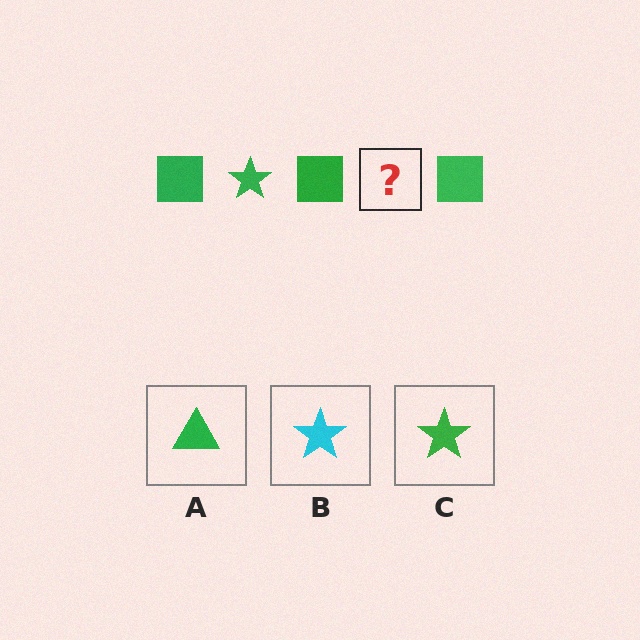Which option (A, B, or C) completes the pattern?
C.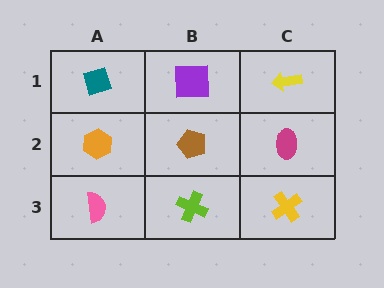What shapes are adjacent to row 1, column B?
A brown pentagon (row 2, column B), a teal diamond (row 1, column A), a yellow arrow (row 1, column C).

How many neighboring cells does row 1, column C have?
2.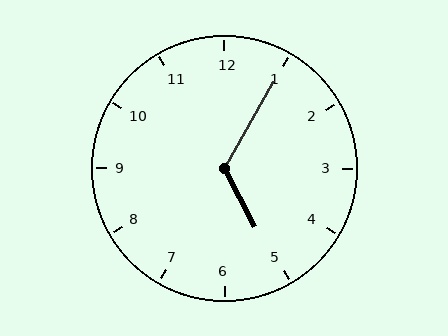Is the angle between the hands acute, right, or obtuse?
It is obtuse.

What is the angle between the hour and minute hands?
Approximately 122 degrees.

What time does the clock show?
5:05.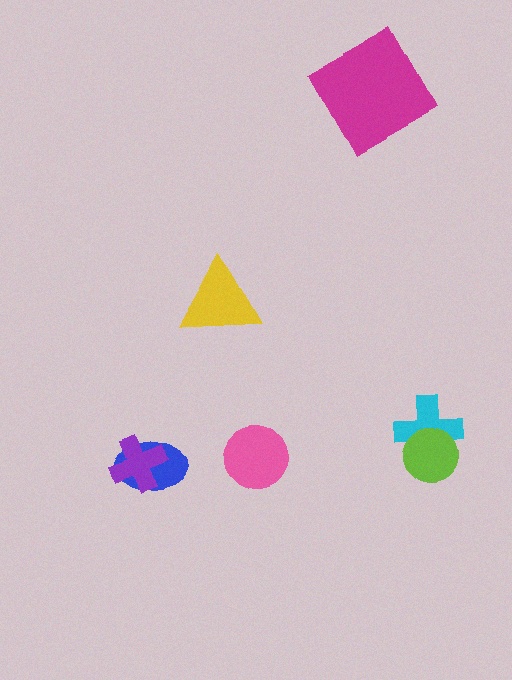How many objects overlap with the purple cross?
1 object overlaps with the purple cross.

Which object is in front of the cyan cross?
The lime circle is in front of the cyan cross.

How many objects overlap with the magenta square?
0 objects overlap with the magenta square.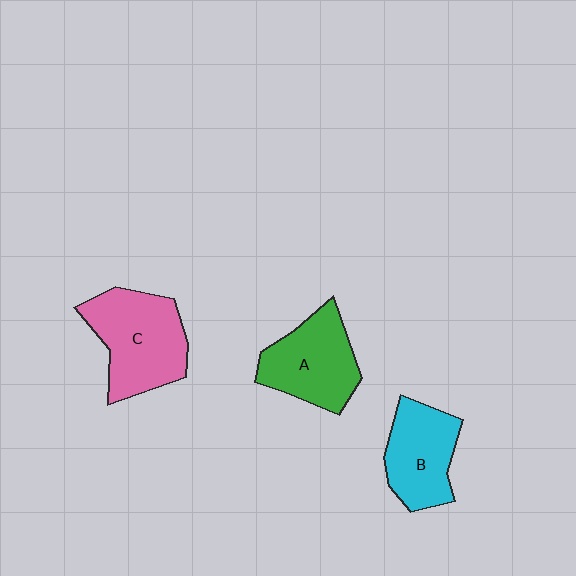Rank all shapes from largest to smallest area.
From largest to smallest: C (pink), A (green), B (cyan).